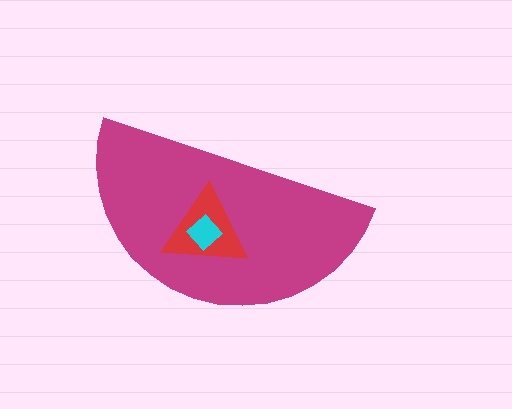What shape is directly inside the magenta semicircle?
The red triangle.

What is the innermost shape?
The cyan diamond.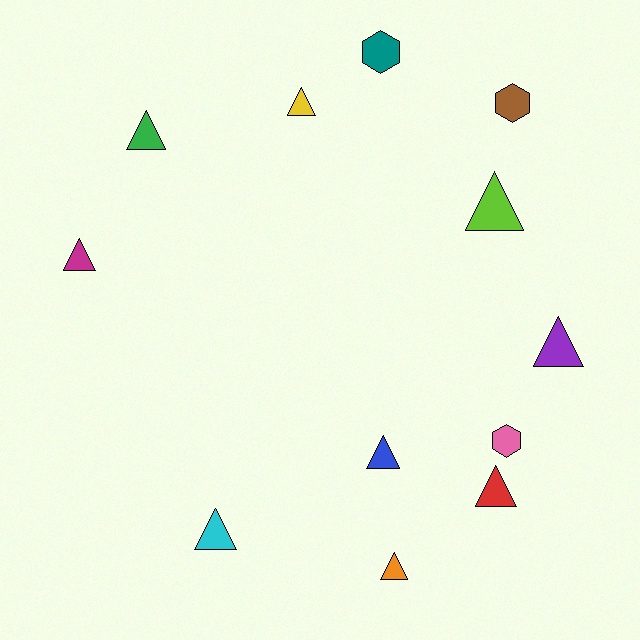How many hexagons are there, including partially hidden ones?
There are 3 hexagons.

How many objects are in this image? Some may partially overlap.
There are 12 objects.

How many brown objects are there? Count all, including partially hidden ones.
There is 1 brown object.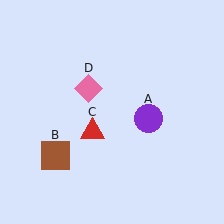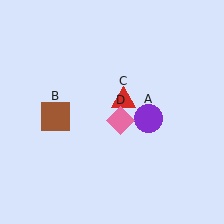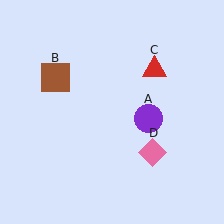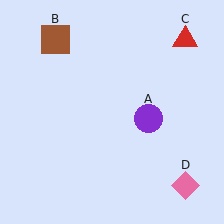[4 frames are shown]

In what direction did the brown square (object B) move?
The brown square (object B) moved up.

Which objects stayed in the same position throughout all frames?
Purple circle (object A) remained stationary.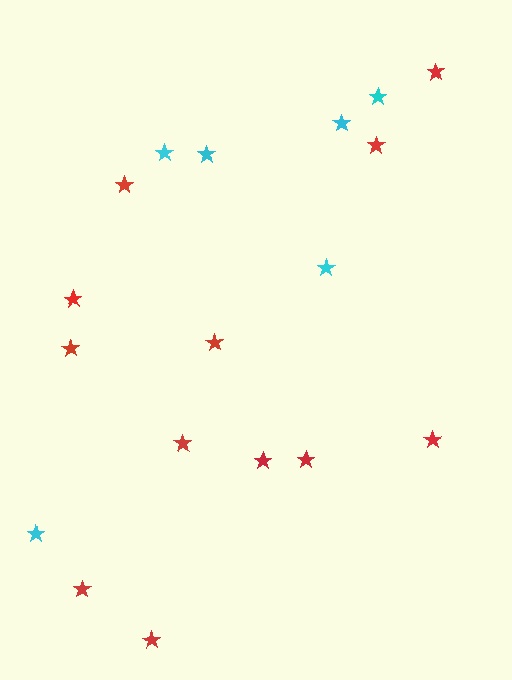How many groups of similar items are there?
There are 2 groups: one group of cyan stars (6) and one group of red stars (12).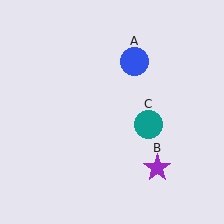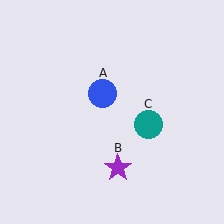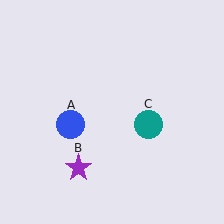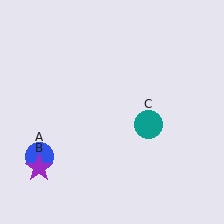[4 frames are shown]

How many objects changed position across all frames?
2 objects changed position: blue circle (object A), purple star (object B).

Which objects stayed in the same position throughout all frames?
Teal circle (object C) remained stationary.